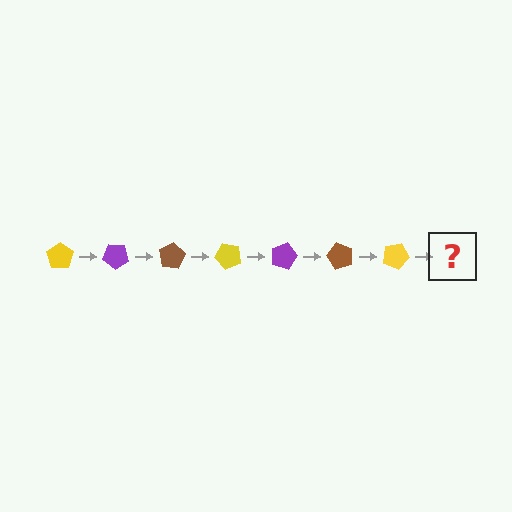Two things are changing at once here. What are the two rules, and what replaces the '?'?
The two rules are that it rotates 40 degrees each step and the color cycles through yellow, purple, and brown. The '?' should be a purple pentagon, rotated 280 degrees from the start.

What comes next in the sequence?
The next element should be a purple pentagon, rotated 280 degrees from the start.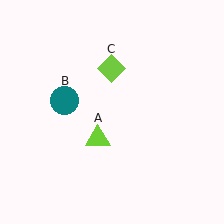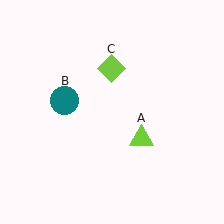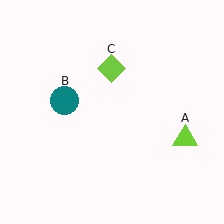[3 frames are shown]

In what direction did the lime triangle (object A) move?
The lime triangle (object A) moved right.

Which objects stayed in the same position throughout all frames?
Teal circle (object B) and lime diamond (object C) remained stationary.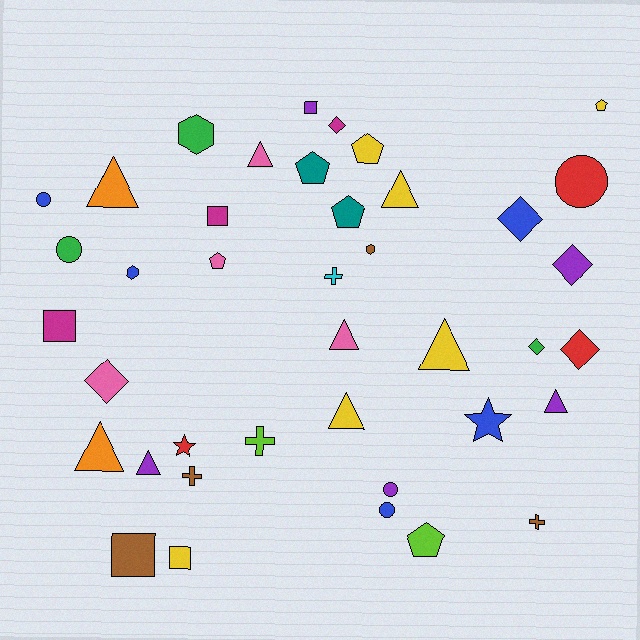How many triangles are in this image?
There are 9 triangles.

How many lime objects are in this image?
There are 2 lime objects.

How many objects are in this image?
There are 40 objects.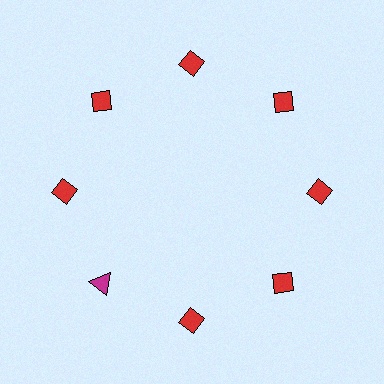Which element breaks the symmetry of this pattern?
The magenta triangle at roughly the 8 o'clock position breaks the symmetry. All other shapes are red diamonds.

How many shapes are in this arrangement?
There are 8 shapes arranged in a ring pattern.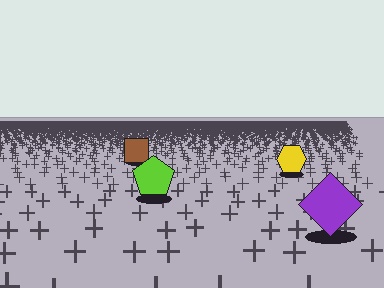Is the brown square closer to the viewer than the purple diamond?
No. The purple diamond is closer — you can tell from the texture gradient: the ground texture is coarser near it.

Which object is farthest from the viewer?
The brown square is farthest from the viewer. It appears smaller and the ground texture around it is denser.